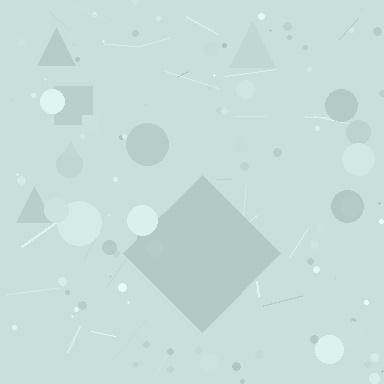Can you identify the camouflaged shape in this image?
The camouflaged shape is a diamond.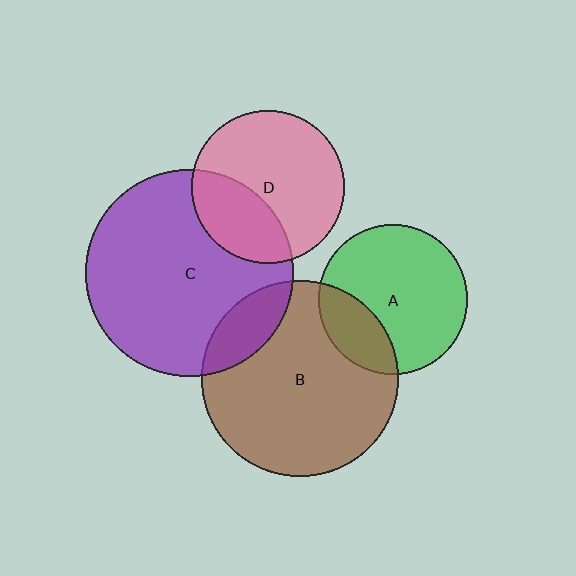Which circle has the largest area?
Circle C (purple).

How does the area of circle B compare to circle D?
Approximately 1.6 times.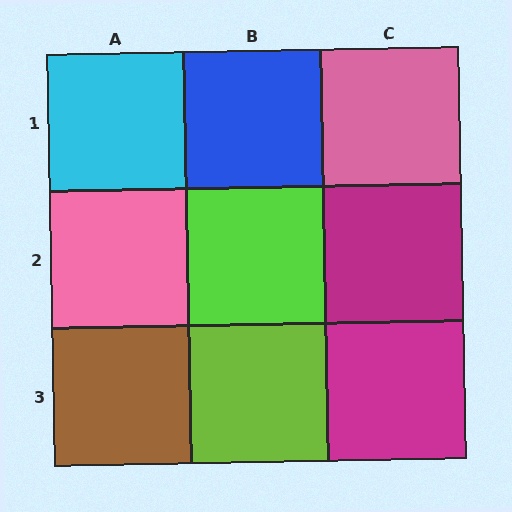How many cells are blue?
1 cell is blue.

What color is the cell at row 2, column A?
Pink.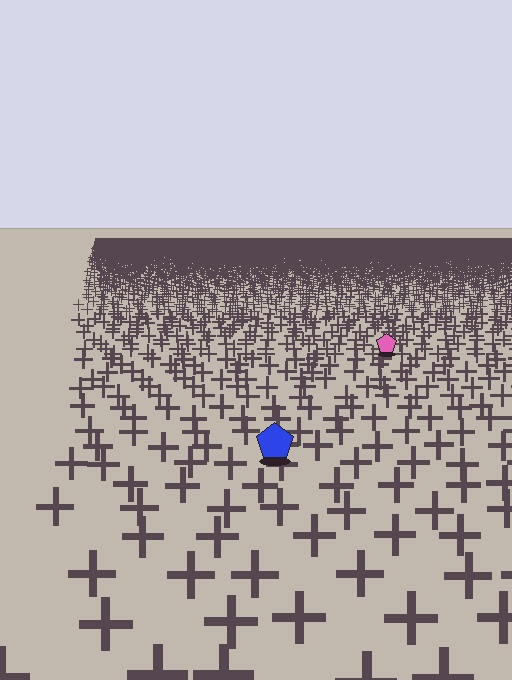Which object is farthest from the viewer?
The pink pentagon is farthest from the viewer. It appears smaller and the ground texture around it is denser.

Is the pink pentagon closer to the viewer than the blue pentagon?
No. The blue pentagon is closer — you can tell from the texture gradient: the ground texture is coarser near it.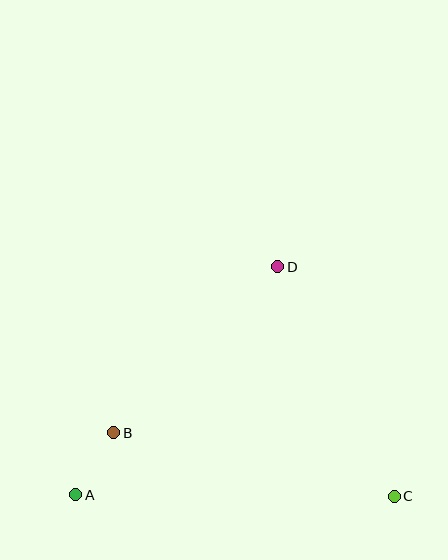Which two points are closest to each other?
Points A and B are closest to each other.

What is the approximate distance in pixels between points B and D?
The distance between B and D is approximately 233 pixels.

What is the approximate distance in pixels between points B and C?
The distance between B and C is approximately 288 pixels.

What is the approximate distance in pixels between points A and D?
The distance between A and D is approximately 305 pixels.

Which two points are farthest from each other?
Points A and C are farthest from each other.